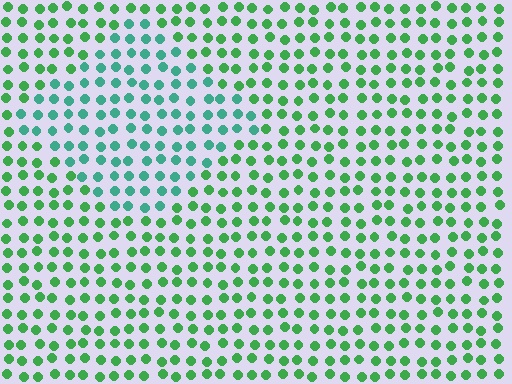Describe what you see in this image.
The image is filled with small green elements in a uniform arrangement. A diamond-shaped region is visible where the elements are tinted to a slightly different hue, forming a subtle color boundary.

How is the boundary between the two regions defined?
The boundary is defined purely by a slight shift in hue (about 35 degrees). Spacing, size, and orientation are identical on both sides.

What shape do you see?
I see a diamond.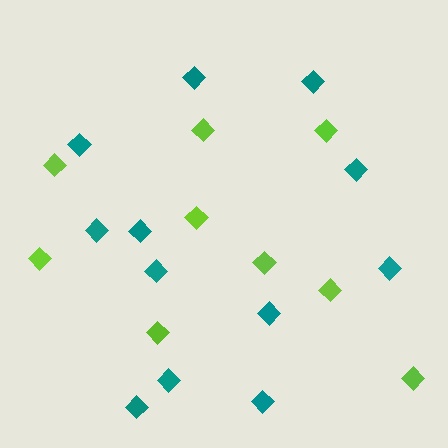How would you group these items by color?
There are 2 groups: one group of teal diamonds (12) and one group of lime diamonds (9).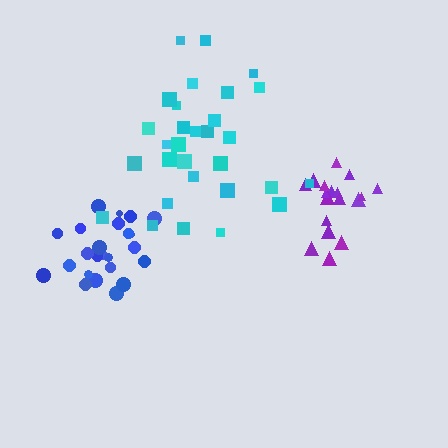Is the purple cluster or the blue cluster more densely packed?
Blue.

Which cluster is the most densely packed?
Blue.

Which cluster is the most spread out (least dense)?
Cyan.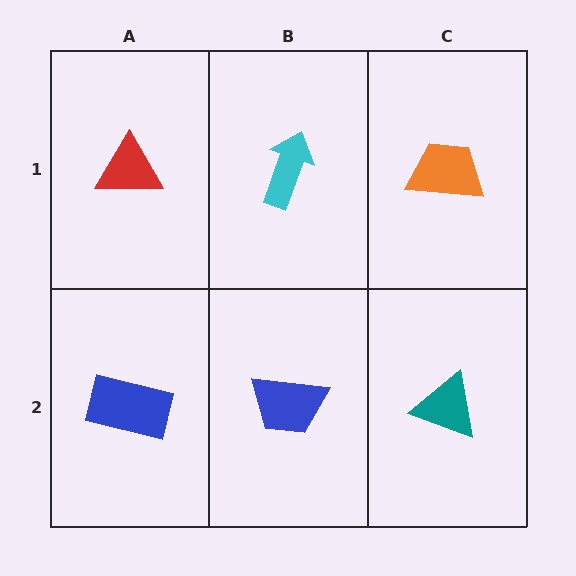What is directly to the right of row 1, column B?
An orange trapezoid.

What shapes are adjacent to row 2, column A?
A red triangle (row 1, column A), a blue trapezoid (row 2, column B).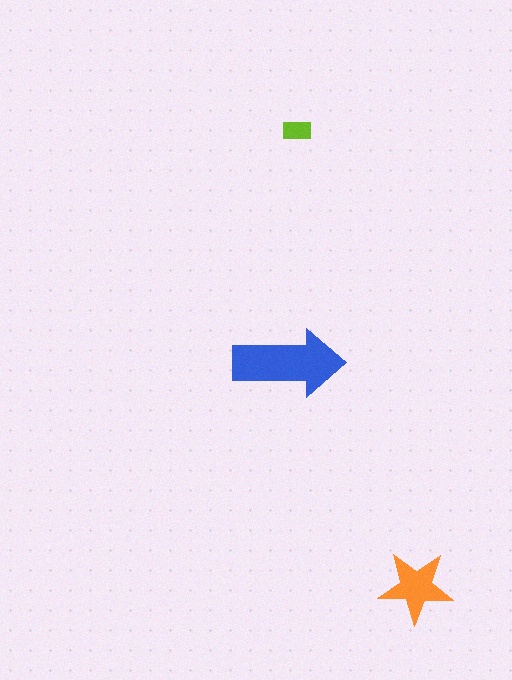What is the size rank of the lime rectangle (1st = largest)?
3rd.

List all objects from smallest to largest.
The lime rectangle, the orange star, the blue arrow.